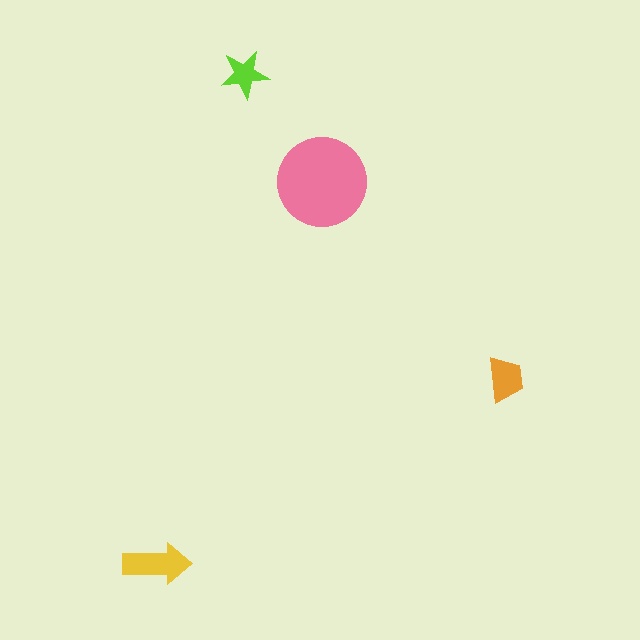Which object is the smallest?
The lime star.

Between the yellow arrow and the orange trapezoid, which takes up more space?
The yellow arrow.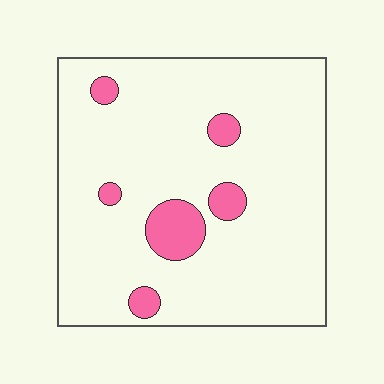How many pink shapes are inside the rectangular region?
6.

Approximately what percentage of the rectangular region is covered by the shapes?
Approximately 10%.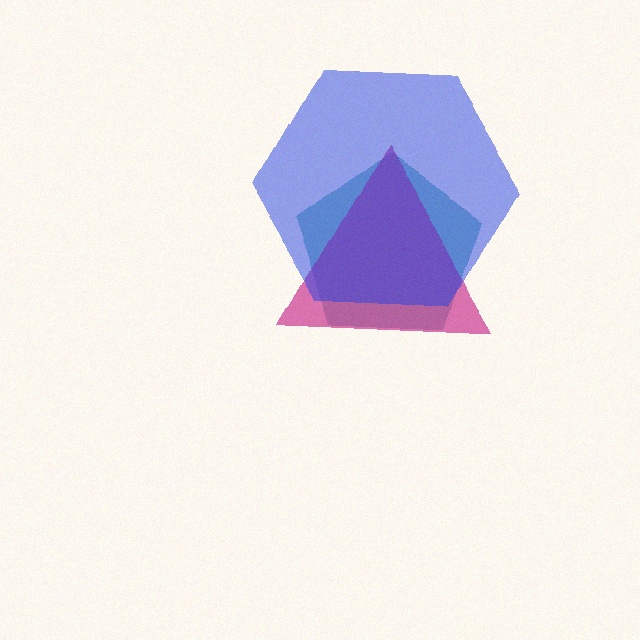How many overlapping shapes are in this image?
There are 3 overlapping shapes in the image.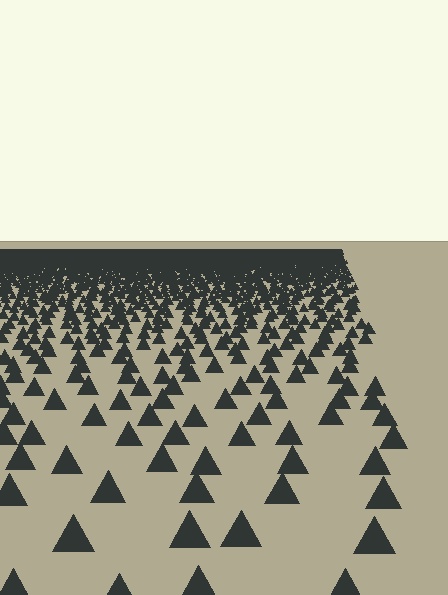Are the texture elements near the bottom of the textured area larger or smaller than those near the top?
Larger. Near the bottom, elements are closer to the viewer and appear at a bigger on-screen size.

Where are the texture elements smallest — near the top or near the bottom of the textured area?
Near the top.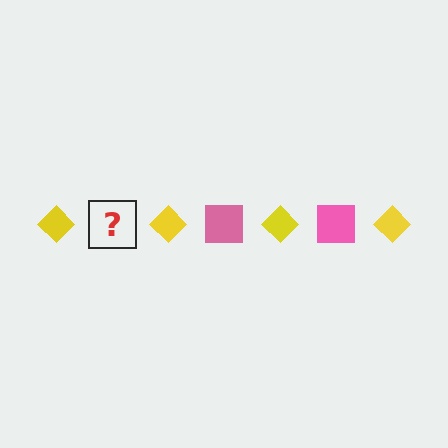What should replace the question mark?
The question mark should be replaced with a pink square.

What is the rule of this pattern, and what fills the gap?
The rule is that the pattern alternates between yellow diamond and pink square. The gap should be filled with a pink square.